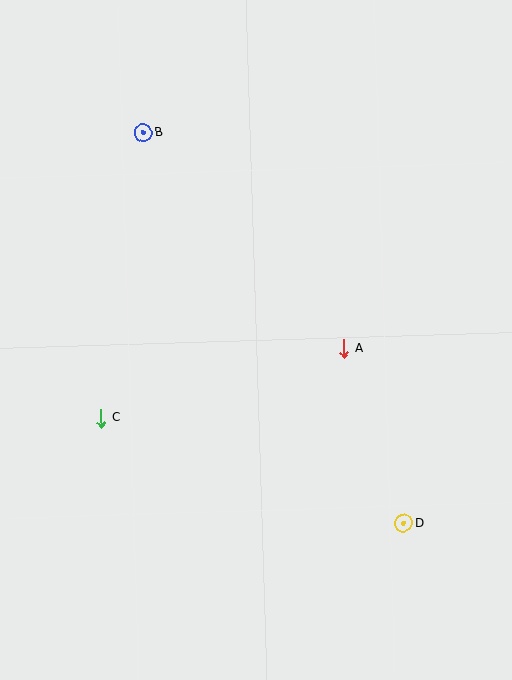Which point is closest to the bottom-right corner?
Point D is closest to the bottom-right corner.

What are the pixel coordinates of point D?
Point D is at (403, 523).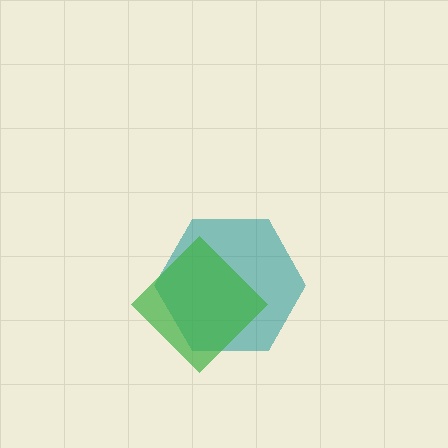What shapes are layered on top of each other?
The layered shapes are: a teal hexagon, a green diamond.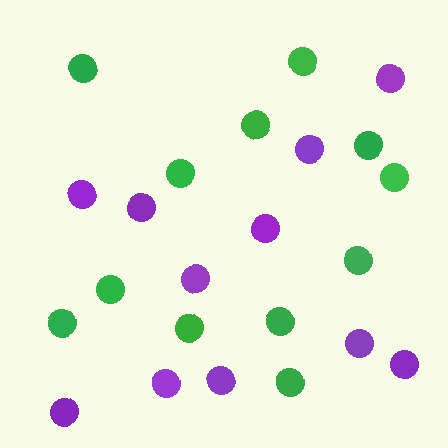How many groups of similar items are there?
There are 2 groups: one group of purple circles (11) and one group of green circles (12).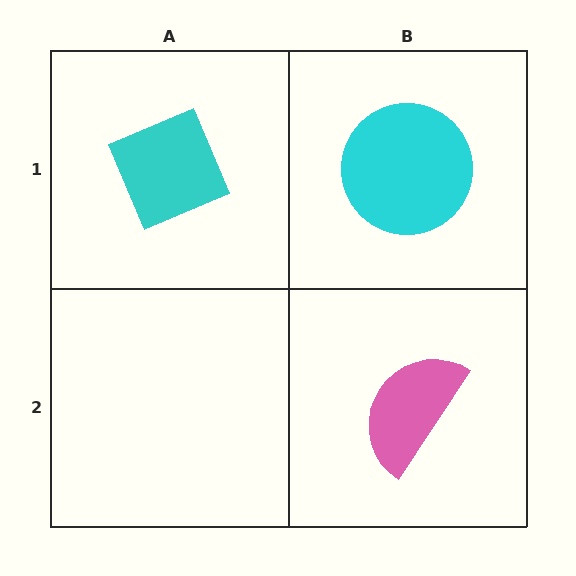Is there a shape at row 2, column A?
No, that cell is empty.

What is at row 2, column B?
A pink semicircle.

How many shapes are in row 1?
2 shapes.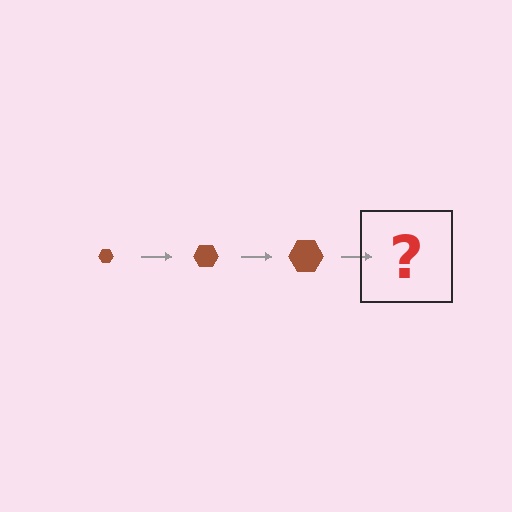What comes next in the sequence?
The next element should be a brown hexagon, larger than the previous one.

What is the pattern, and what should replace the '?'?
The pattern is that the hexagon gets progressively larger each step. The '?' should be a brown hexagon, larger than the previous one.